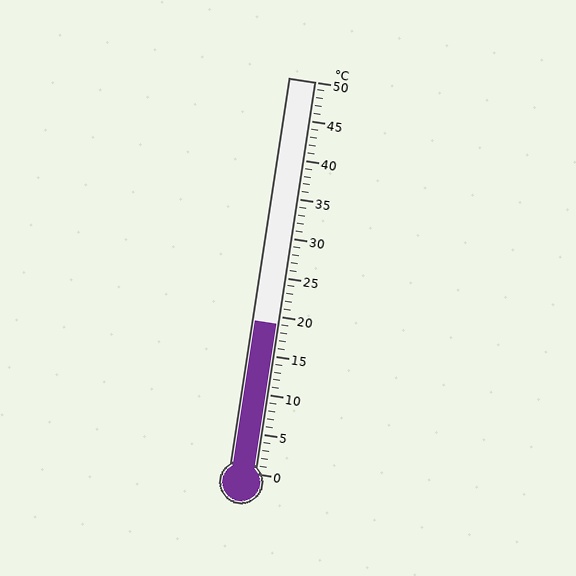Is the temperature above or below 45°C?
The temperature is below 45°C.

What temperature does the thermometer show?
The thermometer shows approximately 19°C.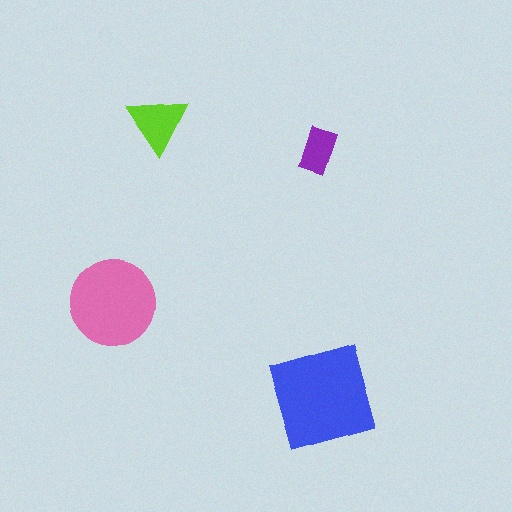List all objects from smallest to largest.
The purple rectangle, the lime triangle, the pink circle, the blue square.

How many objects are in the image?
There are 4 objects in the image.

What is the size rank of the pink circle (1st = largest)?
2nd.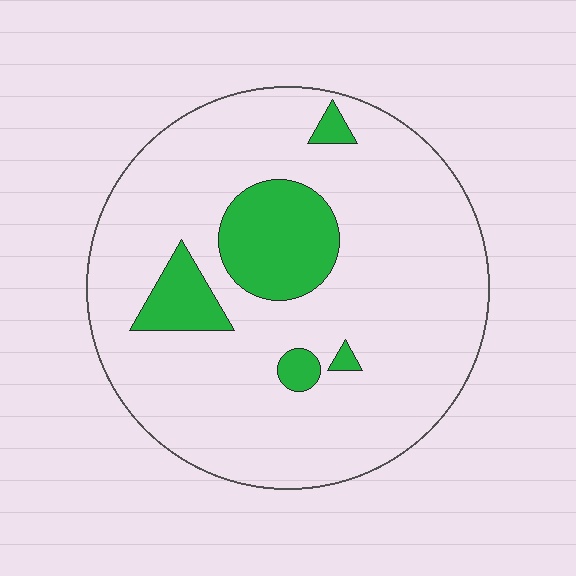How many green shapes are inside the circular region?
5.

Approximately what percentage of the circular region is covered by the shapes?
Approximately 15%.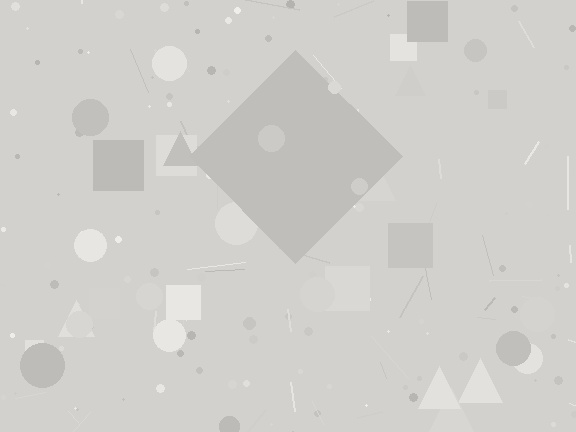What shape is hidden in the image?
A diamond is hidden in the image.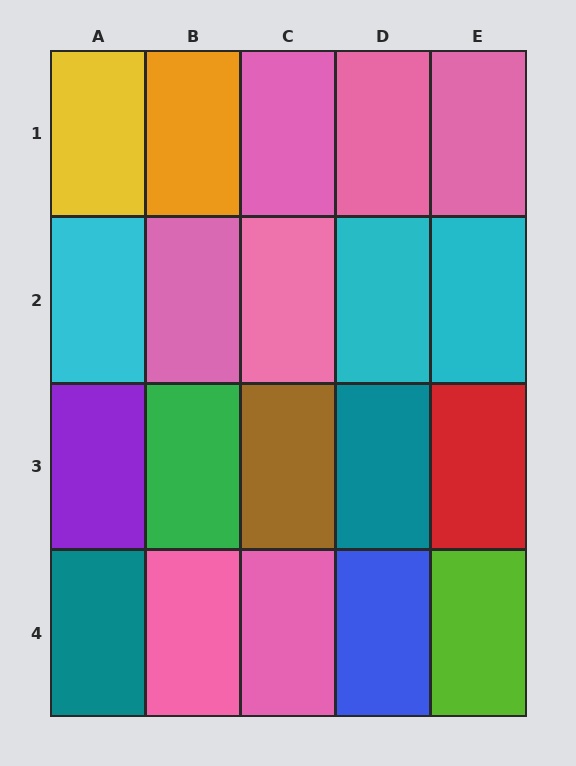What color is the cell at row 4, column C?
Pink.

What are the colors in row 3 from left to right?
Purple, green, brown, teal, red.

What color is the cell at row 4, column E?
Lime.